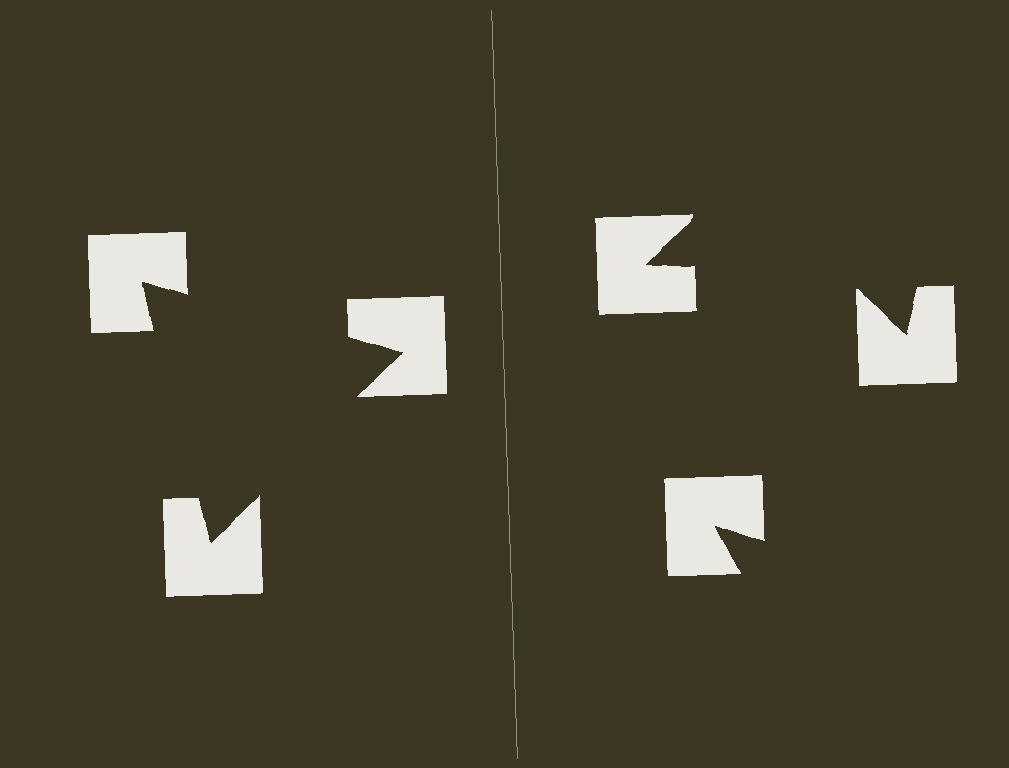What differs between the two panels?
The notched squares are positioned identically on both sides; only the wedge orientations differ. On the left they align to a triangle; on the right they are misaligned.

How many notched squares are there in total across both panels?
6 — 3 on each side.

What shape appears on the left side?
An illusory triangle.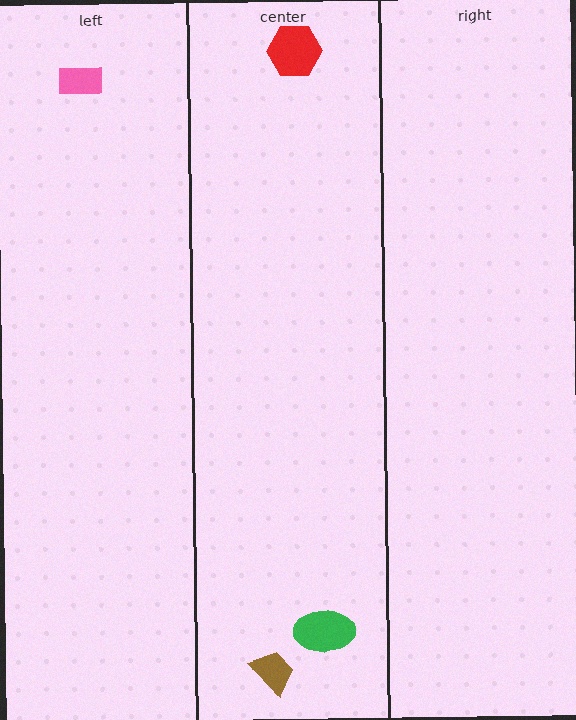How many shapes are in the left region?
1.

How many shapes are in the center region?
3.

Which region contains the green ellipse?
The center region.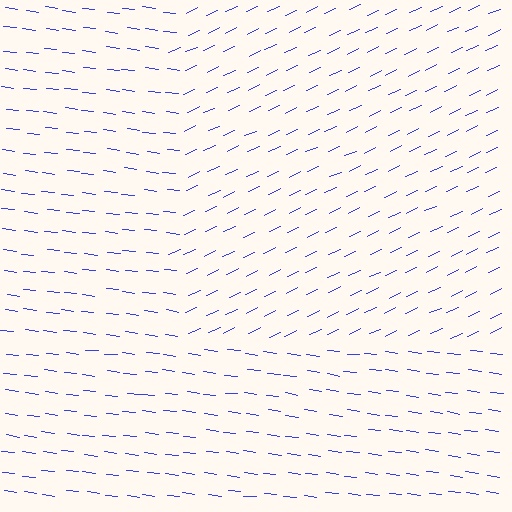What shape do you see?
I see a rectangle.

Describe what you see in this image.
The image is filled with small blue line segments. A rectangle region in the image has lines oriented differently from the surrounding lines, creating a visible texture boundary.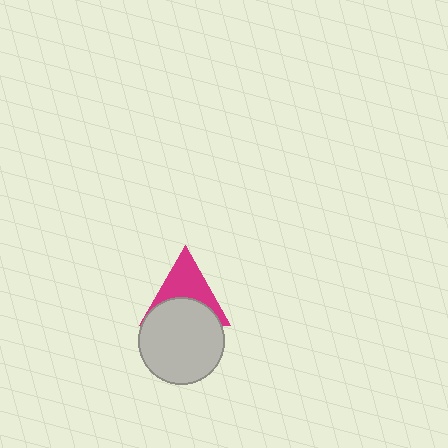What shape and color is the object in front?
The object in front is a light gray circle.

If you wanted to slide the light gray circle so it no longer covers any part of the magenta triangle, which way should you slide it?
Slide it down — that is the most direct way to separate the two shapes.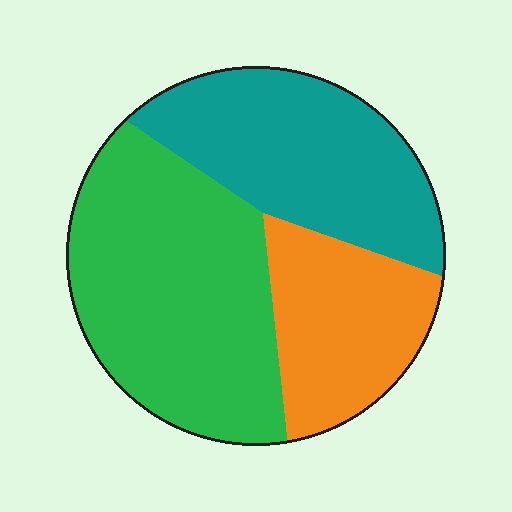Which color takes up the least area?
Orange, at roughly 25%.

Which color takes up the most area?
Green, at roughly 45%.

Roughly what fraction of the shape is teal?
Teal takes up about one third (1/3) of the shape.